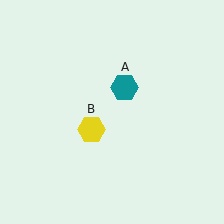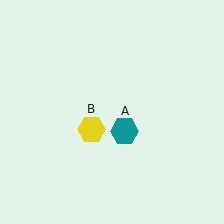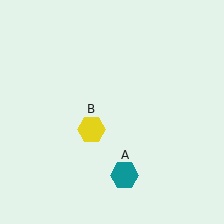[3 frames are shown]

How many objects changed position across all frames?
1 object changed position: teal hexagon (object A).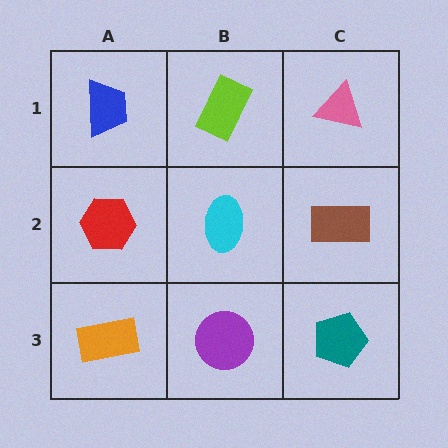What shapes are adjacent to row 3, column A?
A red hexagon (row 2, column A), a purple circle (row 3, column B).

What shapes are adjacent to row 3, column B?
A cyan ellipse (row 2, column B), an orange rectangle (row 3, column A), a teal pentagon (row 3, column C).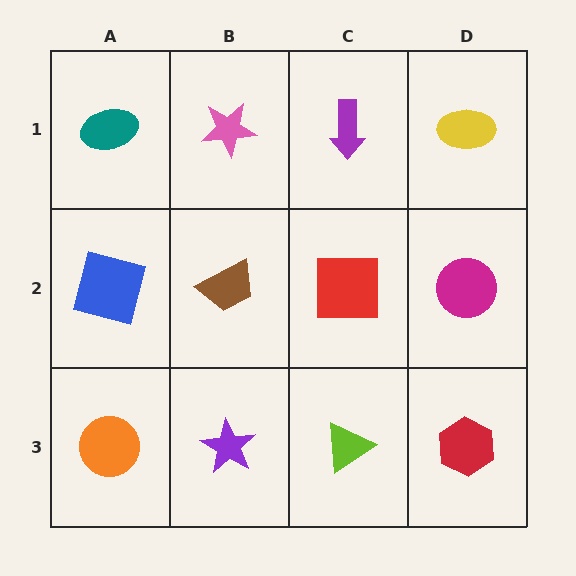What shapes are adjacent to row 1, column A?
A blue square (row 2, column A), a pink star (row 1, column B).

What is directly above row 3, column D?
A magenta circle.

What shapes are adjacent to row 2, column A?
A teal ellipse (row 1, column A), an orange circle (row 3, column A), a brown trapezoid (row 2, column B).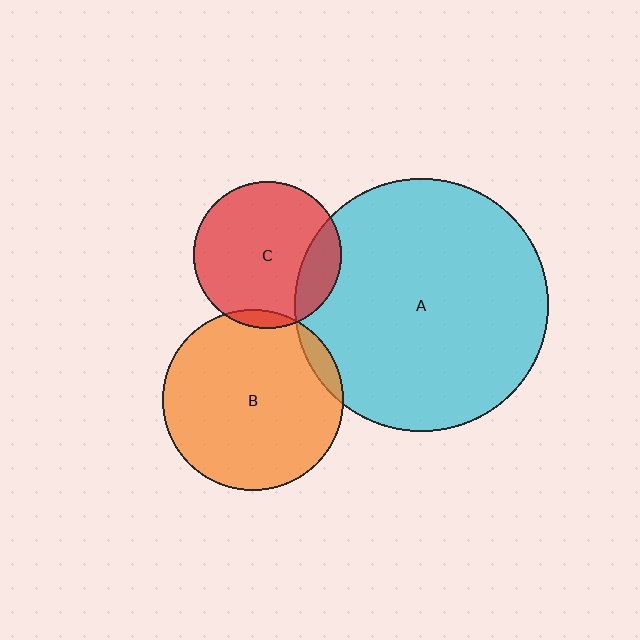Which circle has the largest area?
Circle A (cyan).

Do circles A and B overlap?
Yes.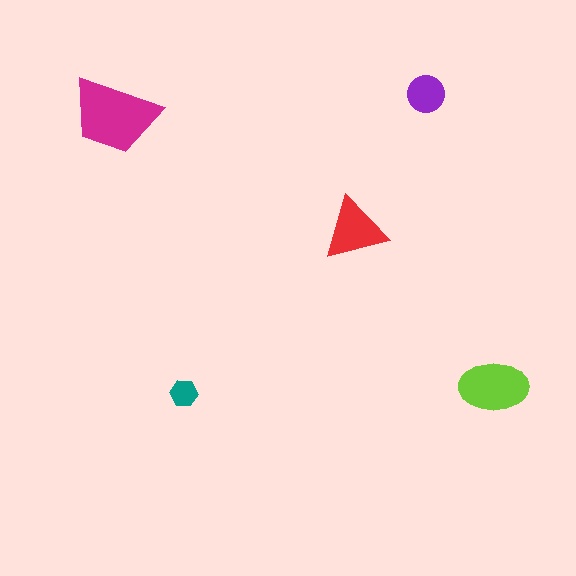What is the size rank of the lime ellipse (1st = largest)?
2nd.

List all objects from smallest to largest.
The teal hexagon, the purple circle, the red triangle, the lime ellipse, the magenta trapezoid.